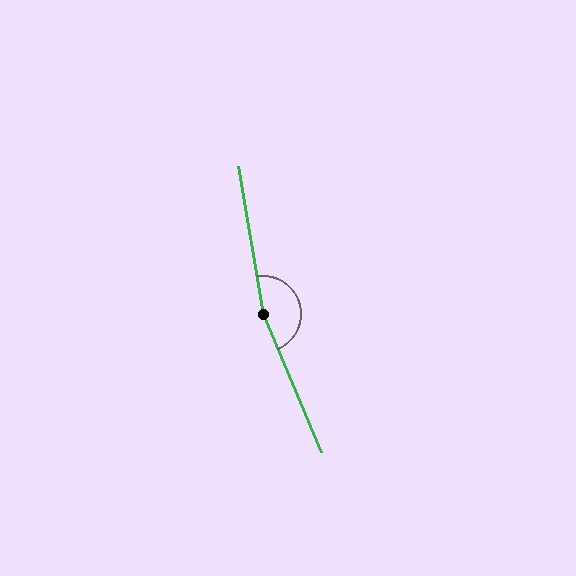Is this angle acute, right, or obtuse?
It is obtuse.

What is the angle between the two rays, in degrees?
Approximately 167 degrees.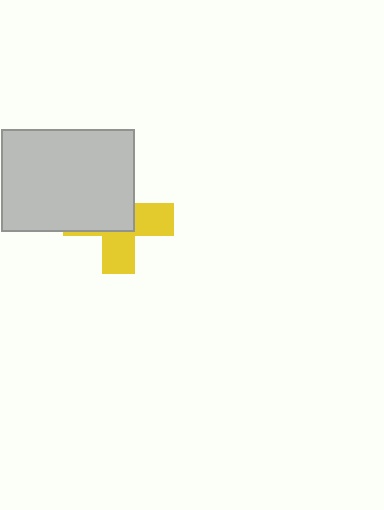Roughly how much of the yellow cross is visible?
About half of it is visible (roughly 45%).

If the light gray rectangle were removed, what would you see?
You would see the complete yellow cross.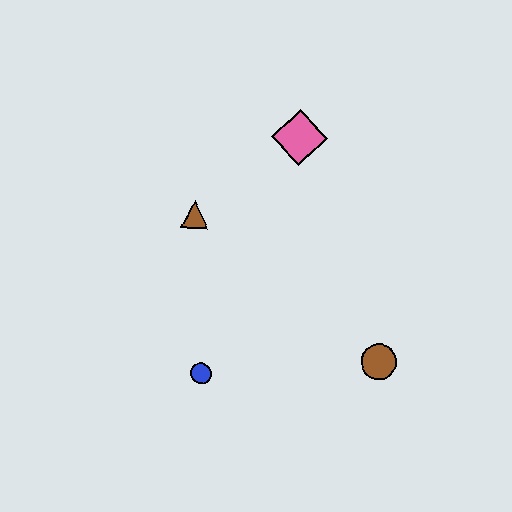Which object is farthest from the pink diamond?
The blue circle is farthest from the pink diamond.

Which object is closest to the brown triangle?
The pink diamond is closest to the brown triangle.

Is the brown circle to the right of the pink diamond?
Yes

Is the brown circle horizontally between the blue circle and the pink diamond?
No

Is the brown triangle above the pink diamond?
No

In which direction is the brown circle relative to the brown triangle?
The brown circle is to the right of the brown triangle.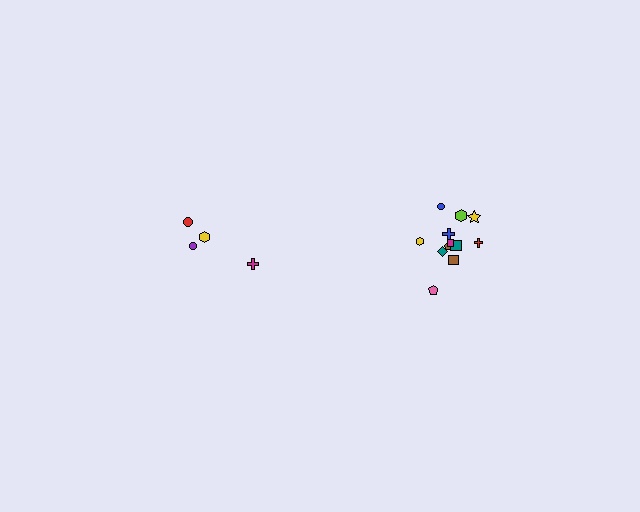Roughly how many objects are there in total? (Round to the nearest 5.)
Roughly 15 objects in total.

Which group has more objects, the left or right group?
The right group.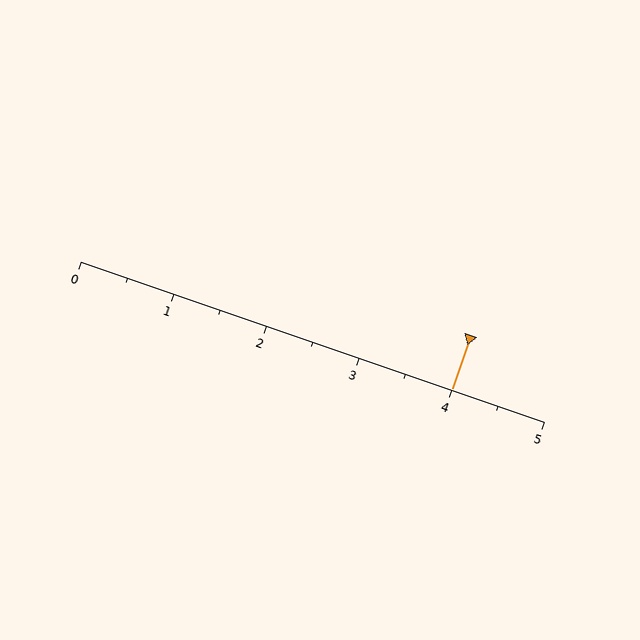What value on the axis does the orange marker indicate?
The marker indicates approximately 4.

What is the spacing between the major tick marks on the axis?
The major ticks are spaced 1 apart.